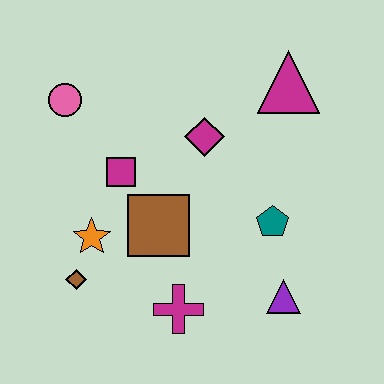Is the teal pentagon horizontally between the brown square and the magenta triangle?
Yes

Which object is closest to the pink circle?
The magenta square is closest to the pink circle.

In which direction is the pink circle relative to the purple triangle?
The pink circle is to the left of the purple triangle.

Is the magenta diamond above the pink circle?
No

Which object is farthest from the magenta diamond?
The brown diamond is farthest from the magenta diamond.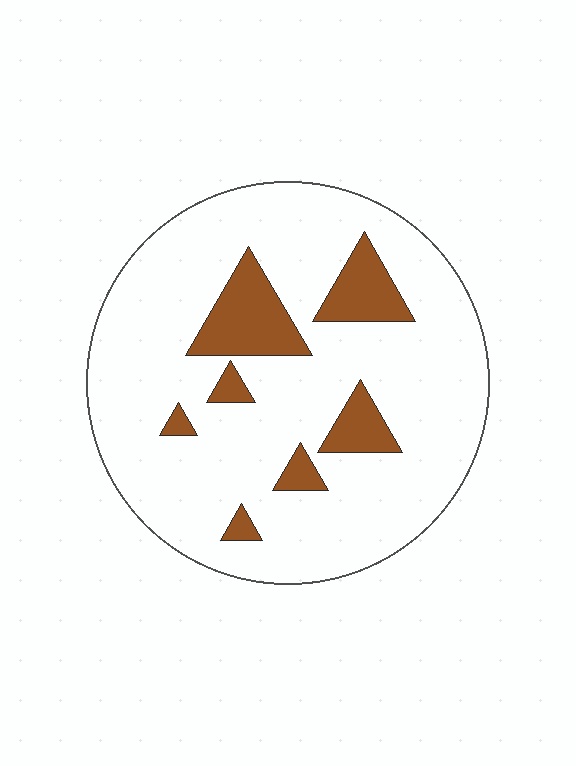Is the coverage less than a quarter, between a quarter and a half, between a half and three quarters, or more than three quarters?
Less than a quarter.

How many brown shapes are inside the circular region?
7.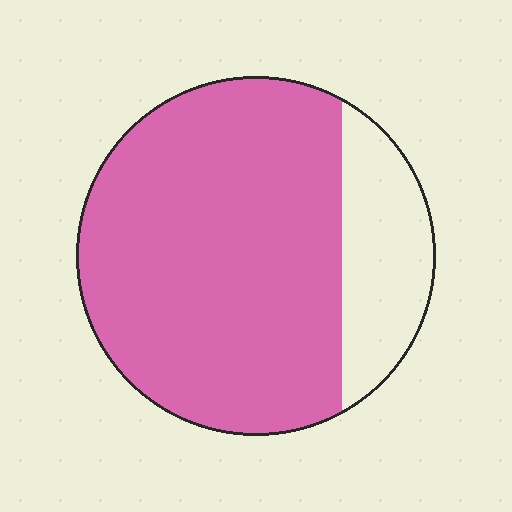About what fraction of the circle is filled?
About four fifths (4/5).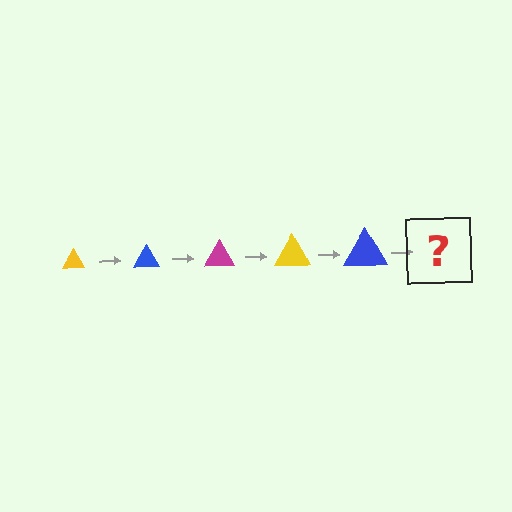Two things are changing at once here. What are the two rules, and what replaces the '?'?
The two rules are that the triangle grows larger each step and the color cycles through yellow, blue, and magenta. The '?' should be a magenta triangle, larger than the previous one.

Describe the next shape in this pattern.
It should be a magenta triangle, larger than the previous one.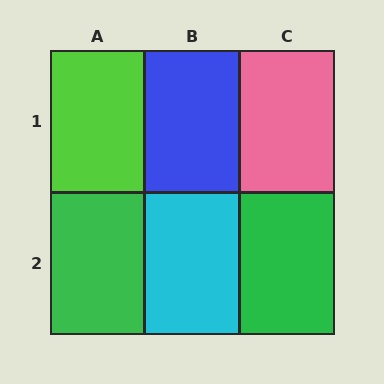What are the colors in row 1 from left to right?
Lime, blue, pink.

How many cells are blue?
1 cell is blue.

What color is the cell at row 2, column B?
Cyan.